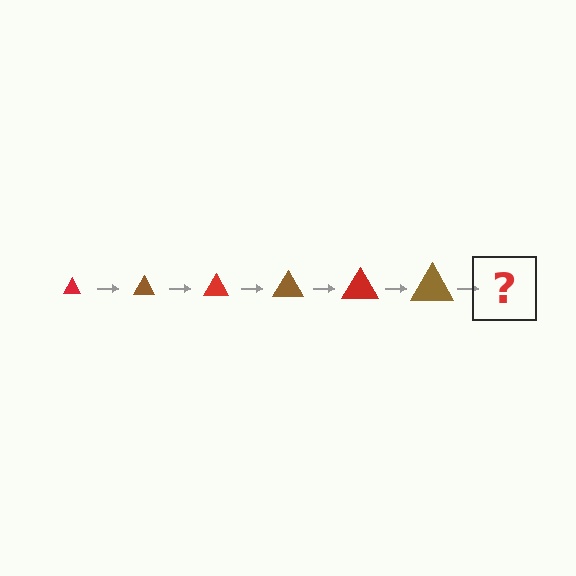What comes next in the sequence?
The next element should be a red triangle, larger than the previous one.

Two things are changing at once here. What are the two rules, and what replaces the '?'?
The two rules are that the triangle grows larger each step and the color cycles through red and brown. The '?' should be a red triangle, larger than the previous one.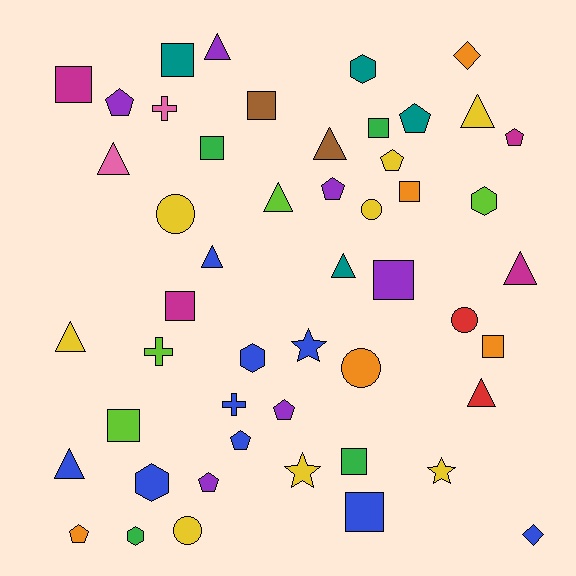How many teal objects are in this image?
There are 4 teal objects.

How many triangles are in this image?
There are 11 triangles.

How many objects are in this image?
There are 50 objects.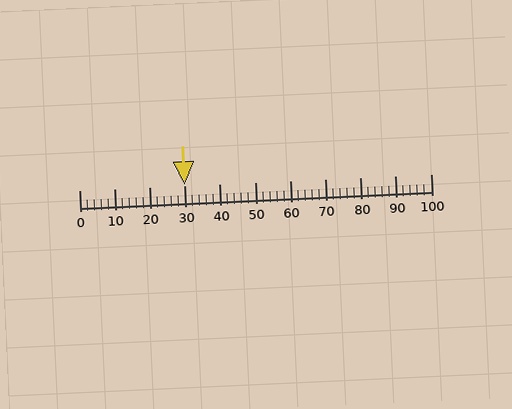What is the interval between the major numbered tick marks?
The major tick marks are spaced 10 units apart.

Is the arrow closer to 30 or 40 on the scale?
The arrow is closer to 30.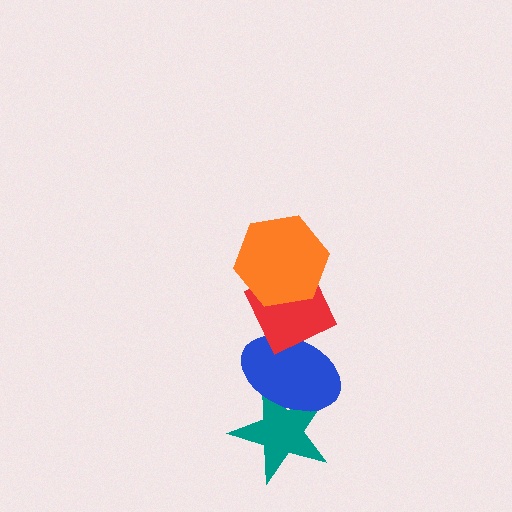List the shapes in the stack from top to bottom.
From top to bottom: the orange hexagon, the red diamond, the blue ellipse, the teal star.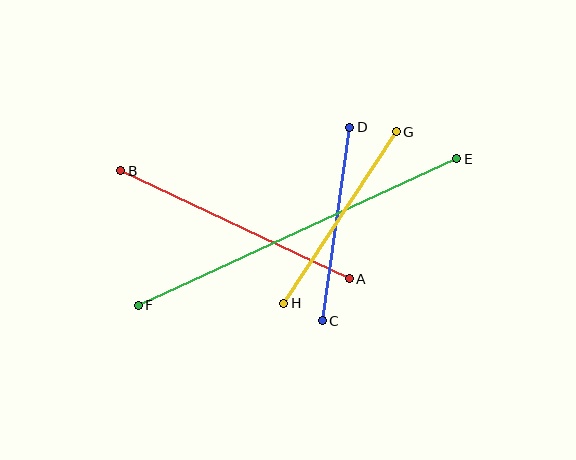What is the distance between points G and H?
The distance is approximately 205 pixels.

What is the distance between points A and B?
The distance is approximately 253 pixels.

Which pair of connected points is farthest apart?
Points E and F are farthest apart.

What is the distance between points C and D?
The distance is approximately 195 pixels.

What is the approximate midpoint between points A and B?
The midpoint is at approximately (235, 225) pixels.